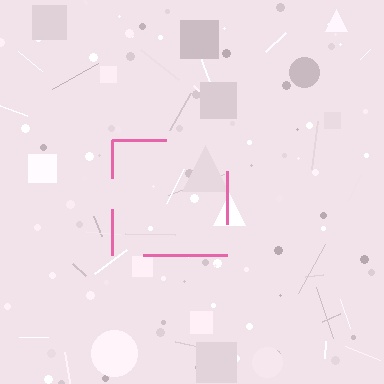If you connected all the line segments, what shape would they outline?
They would outline a square.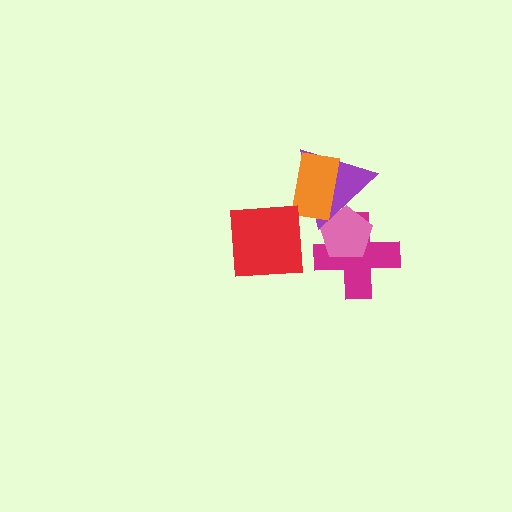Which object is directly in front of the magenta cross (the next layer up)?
The pink pentagon is directly in front of the magenta cross.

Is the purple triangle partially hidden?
Yes, it is partially covered by another shape.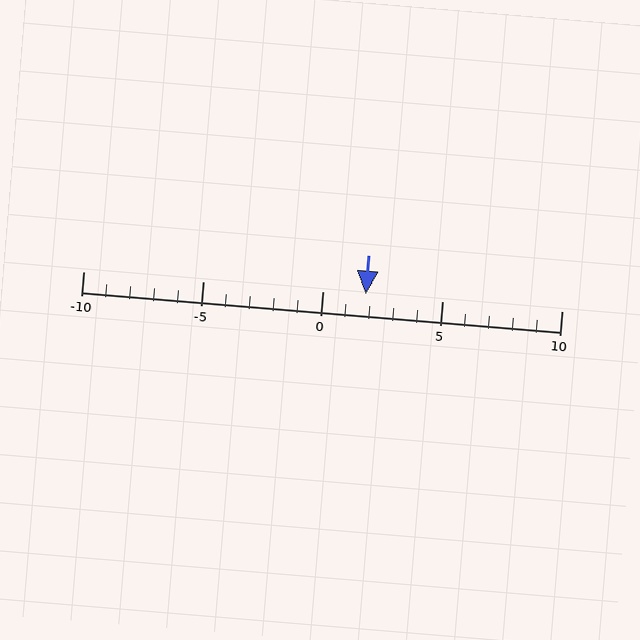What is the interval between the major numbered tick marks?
The major tick marks are spaced 5 units apart.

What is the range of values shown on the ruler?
The ruler shows values from -10 to 10.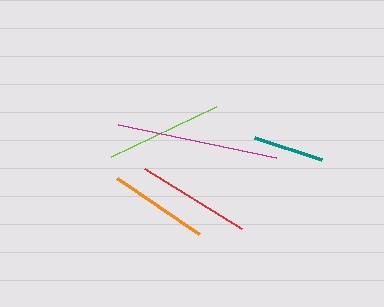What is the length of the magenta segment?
The magenta segment is approximately 162 pixels long.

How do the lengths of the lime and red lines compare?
The lime and red lines are approximately the same length.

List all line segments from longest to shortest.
From longest to shortest: magenta, lime, red, orange, teal.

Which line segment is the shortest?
The teal line is the shortest at approximately 71 pixels.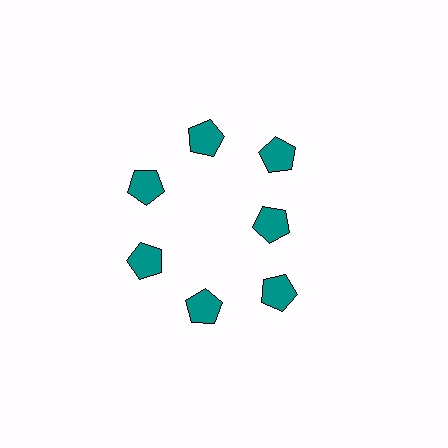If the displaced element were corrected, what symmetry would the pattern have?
It would have 7-fold rotational symmetry — the pattern would map onto itself every 51 degrees.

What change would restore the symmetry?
The symmetry would be restored by moving it outward, back onto the ring so that all 7 pentagons sit at equal angles and equal distance from the center.